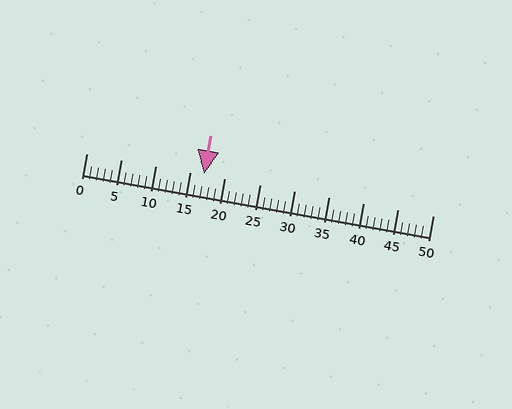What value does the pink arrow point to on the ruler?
The pink arrow points to approximately 17.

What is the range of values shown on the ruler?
The ruler shows values from 0 to 50.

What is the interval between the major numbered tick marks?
The major tick marks are spaced 5 units apart.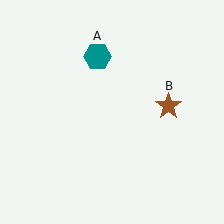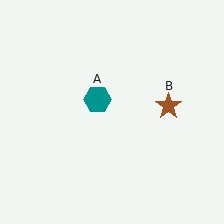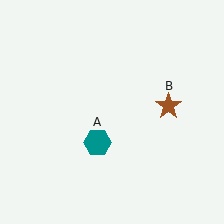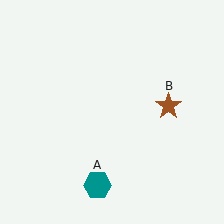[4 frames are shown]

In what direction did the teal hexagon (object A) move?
The teal hexagon (object A) moved down.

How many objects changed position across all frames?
1 object changed position: teal hexagon (object A).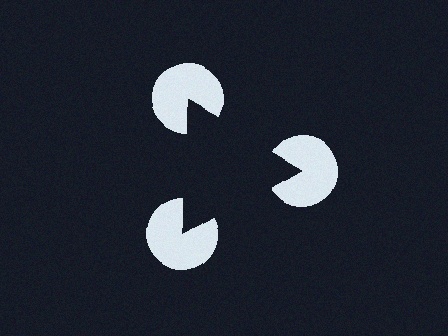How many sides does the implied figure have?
3 sides.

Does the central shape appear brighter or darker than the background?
It typically appears slightly darker than the background, even though no actual brightness change is drawn.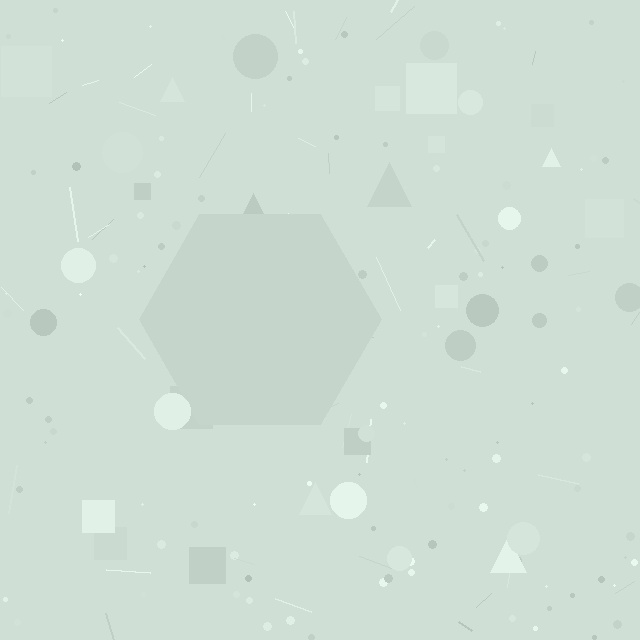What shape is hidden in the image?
A hexagon is hidden in the image.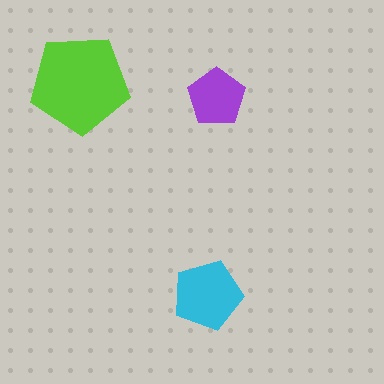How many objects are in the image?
There are 3 objects in the image.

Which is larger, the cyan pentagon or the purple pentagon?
The cyan one.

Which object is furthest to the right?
The purple pentagon is rightmost.